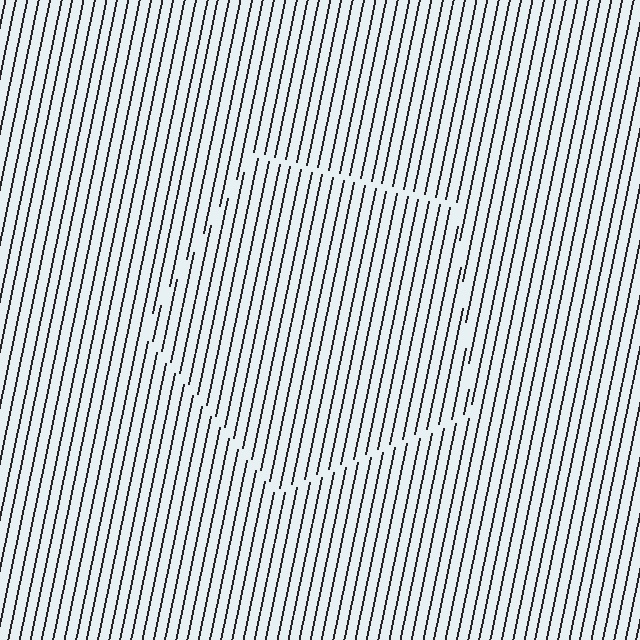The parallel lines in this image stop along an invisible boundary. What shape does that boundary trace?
An illusory pentagon. The interior of the shape contains the same grating, shifted by half a period — the contour is defined by the phase discontinuity where line-ends from the inner and outer gratings abut.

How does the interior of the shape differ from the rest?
The interior of the shape contains the same grating, shifted by half a period — the contour is defined by the phase discontinuity where line-ends from the inner and outer gratings abut.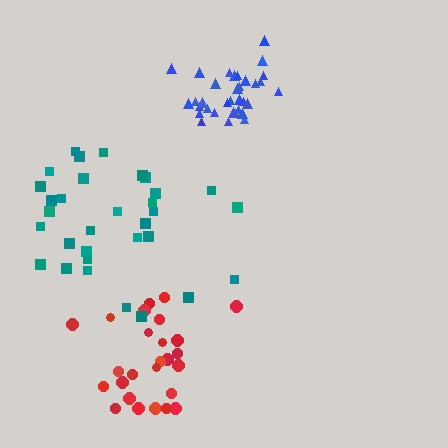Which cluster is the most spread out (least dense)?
Teal.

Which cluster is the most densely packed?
Blue.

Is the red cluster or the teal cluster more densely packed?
Red.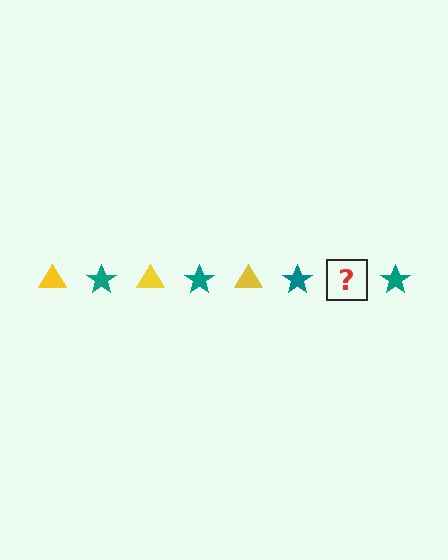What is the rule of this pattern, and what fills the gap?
The rule is that the pattern alternates between yellow triangle and teal star. The gap should be filled with a yellow triangle.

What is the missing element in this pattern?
The missing element is a yellow triangle.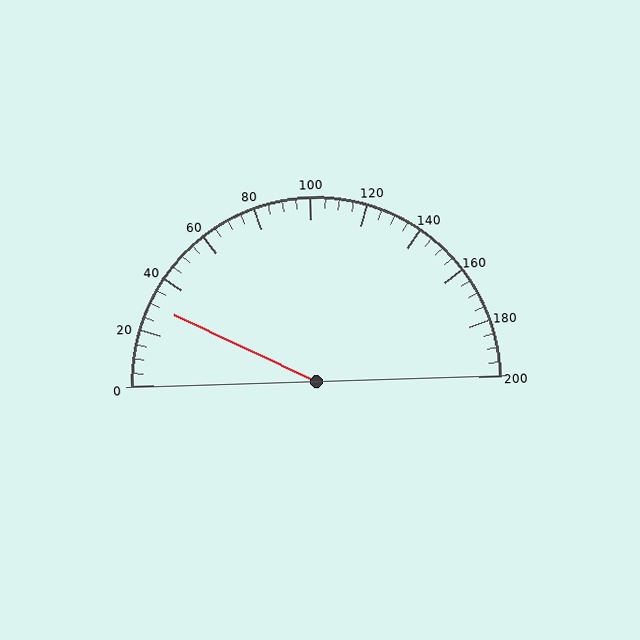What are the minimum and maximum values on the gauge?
The gauge ranges from 0 to 200.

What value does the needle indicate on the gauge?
The needle indicates approximately 30.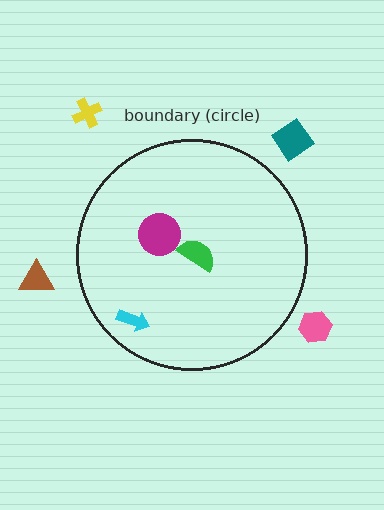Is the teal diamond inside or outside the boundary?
Outside.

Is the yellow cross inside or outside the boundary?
Outside.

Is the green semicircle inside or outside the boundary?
Inside.